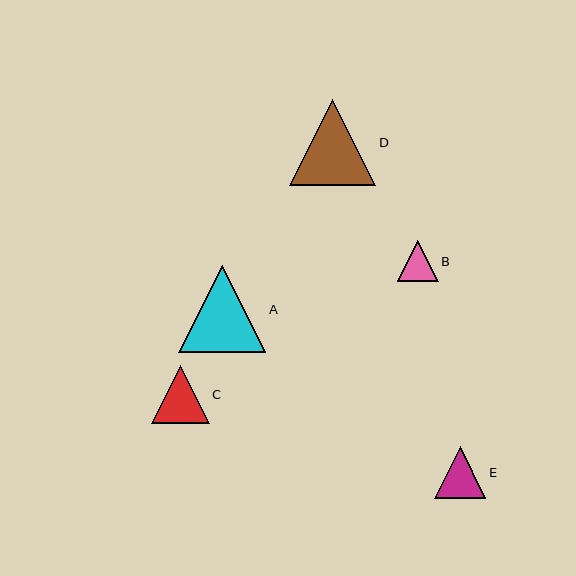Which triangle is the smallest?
Triangle B is the smallest with a size of approximately 41 pixels.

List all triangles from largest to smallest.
From largest to smallest: A, D, C, E, B.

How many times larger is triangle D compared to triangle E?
Triangle D is approximately 1.7 times the size of triangle E.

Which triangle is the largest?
Triangle A is the largest with a size of approximately 87 pixels.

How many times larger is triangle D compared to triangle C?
Triangle D is approximately 1.5 times the size of triangle C.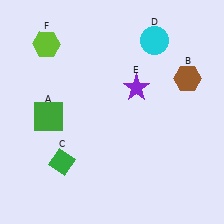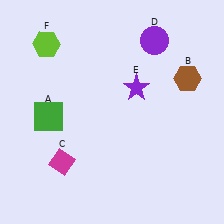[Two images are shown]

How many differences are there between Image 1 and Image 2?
There are 2 differences between the two images.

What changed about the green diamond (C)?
In Image 1, C is green. In Image 2, it changed to magenta.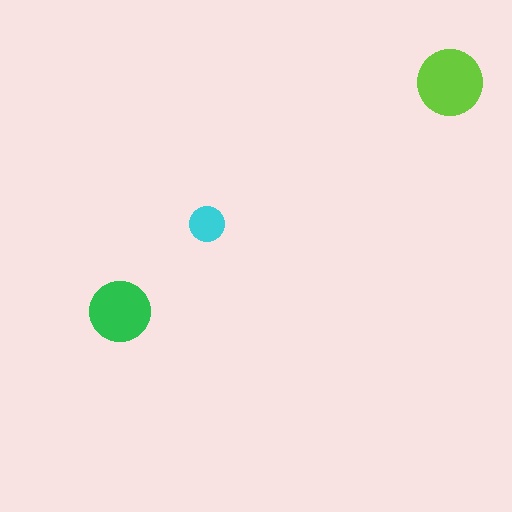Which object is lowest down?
The green circle is bottommost.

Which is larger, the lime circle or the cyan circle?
The lime one.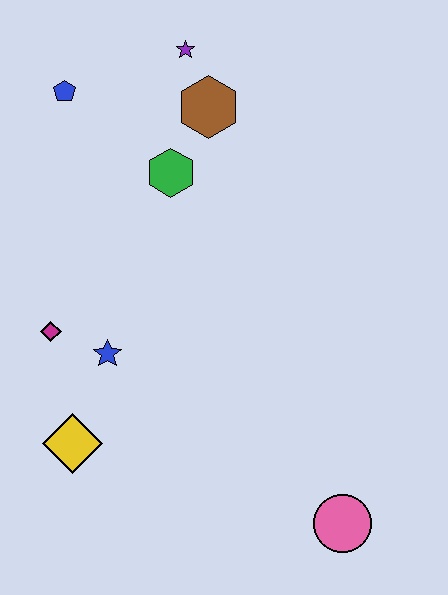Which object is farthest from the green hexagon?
The pink circle is farthest from the green hexagon.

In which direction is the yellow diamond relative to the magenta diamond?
The yellow diamond is below the magenta diamond.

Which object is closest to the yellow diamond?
The blue star is closest to the yellow diamond.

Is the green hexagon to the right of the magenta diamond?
Yes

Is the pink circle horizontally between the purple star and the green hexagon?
No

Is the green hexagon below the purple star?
Yes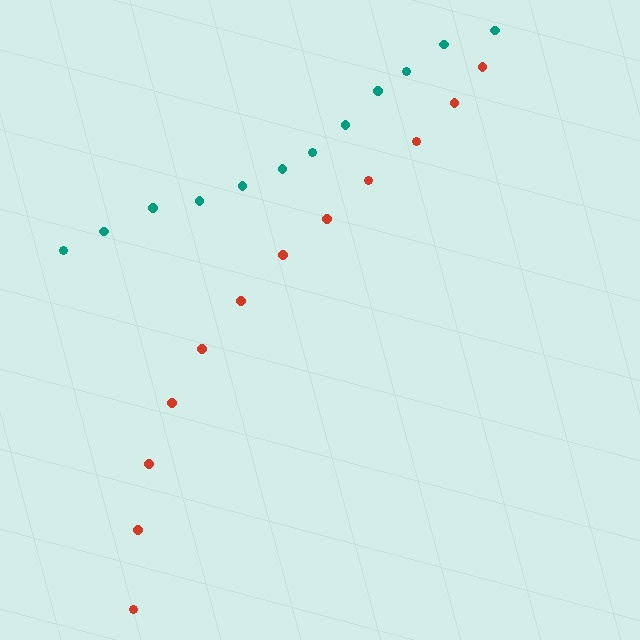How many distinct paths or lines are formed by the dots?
There are 2 distinct paths.